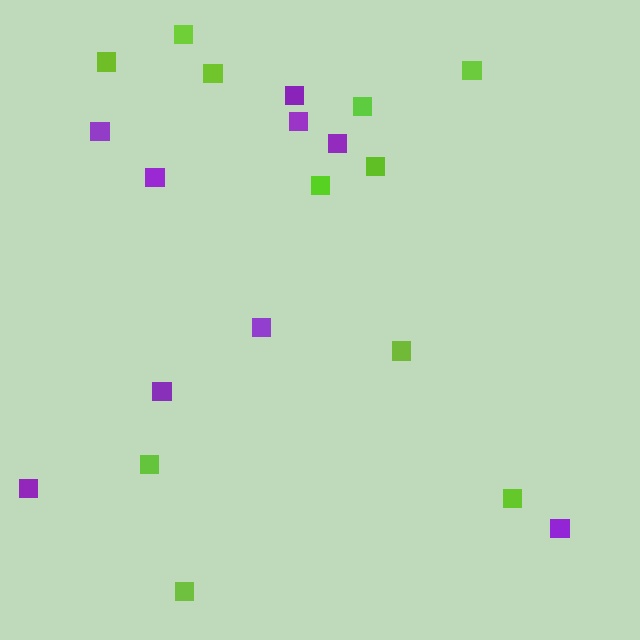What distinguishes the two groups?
There are 2 groups: one group of purple squares (9) and one group of lime squares (11).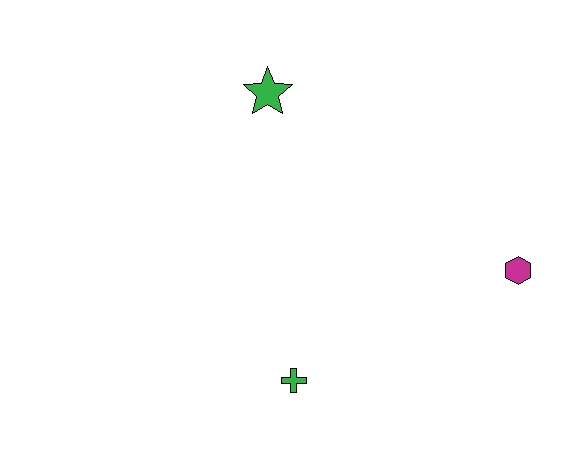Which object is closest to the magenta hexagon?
The green cross is closest to the magenta hexagon.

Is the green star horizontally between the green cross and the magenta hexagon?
No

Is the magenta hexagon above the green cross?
Yes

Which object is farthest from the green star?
The magenta hexagon is farthest from the green star.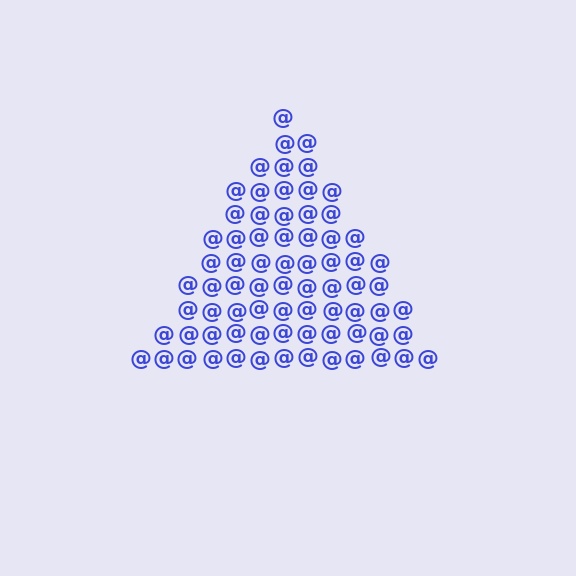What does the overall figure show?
The overall figure shows a triangle.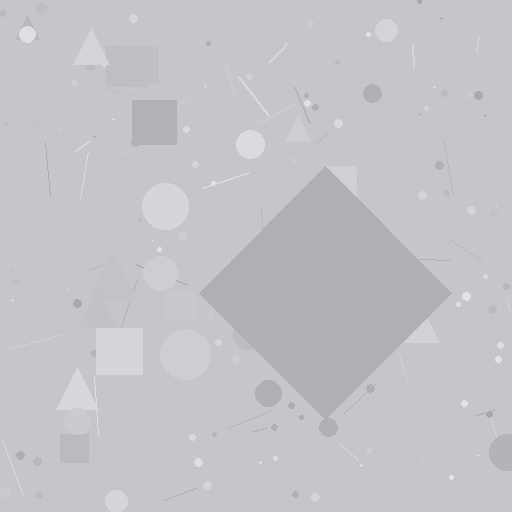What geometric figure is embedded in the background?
A diamond is embedded in the background.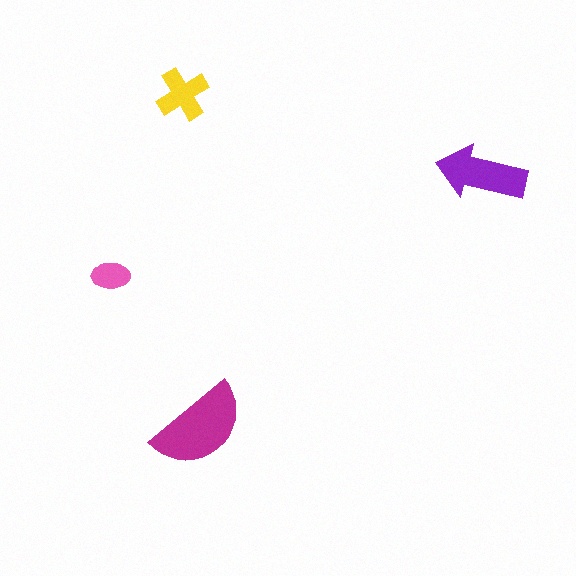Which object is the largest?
The magenta semicircle.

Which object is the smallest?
The pink ellipse.